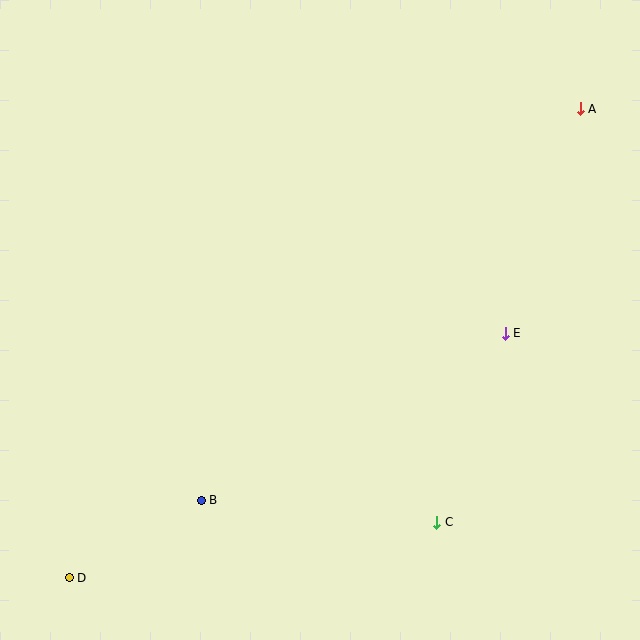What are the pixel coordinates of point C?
Point C is at (437, 522).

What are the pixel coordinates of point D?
Point D is at (69, 578).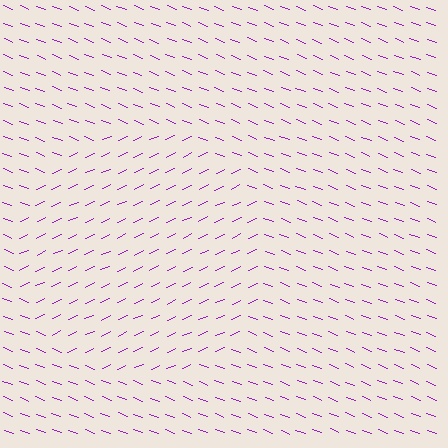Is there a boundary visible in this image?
Yes, there is a texture boundary formed by a change in line orientation.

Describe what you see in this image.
The image is filled with small purple line segments. A circle region in the image has lines oriented differently from the surrounding lines, creating a visible texture boundary.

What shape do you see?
I see a circle.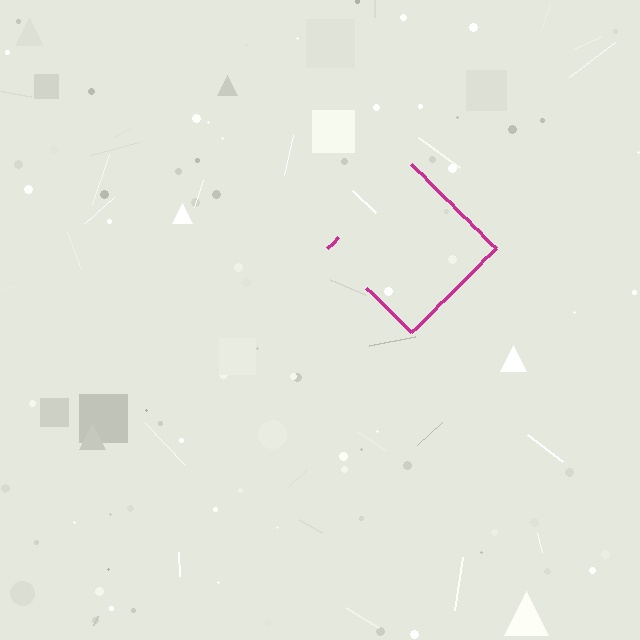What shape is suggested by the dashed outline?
The dashed outline suggests a diamond.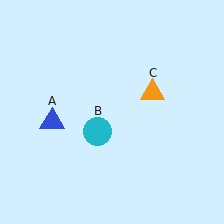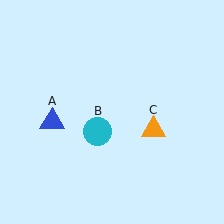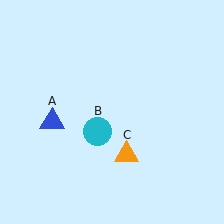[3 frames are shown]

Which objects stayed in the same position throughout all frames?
Blue triangle (object A) and cyan circle (object B) remained stationary.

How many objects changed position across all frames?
1 object changed position: orange triangle (object C).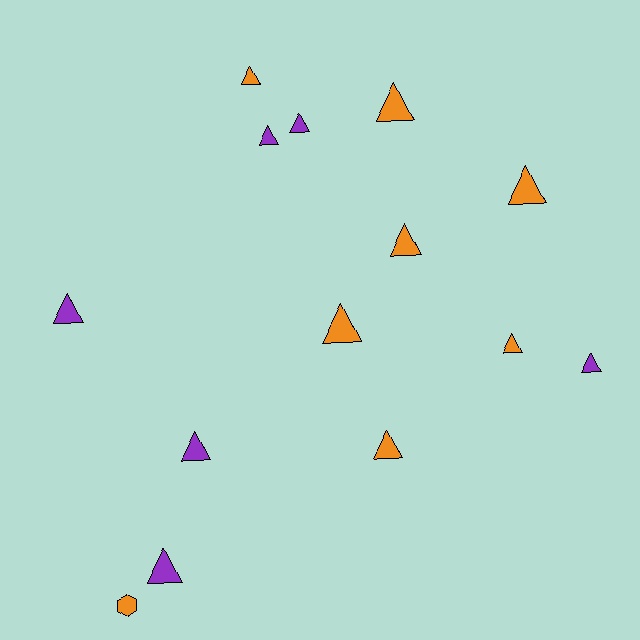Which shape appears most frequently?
Triangle, with 13 objects.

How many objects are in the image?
There are 14 objects.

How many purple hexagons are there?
There are no purple hexagons.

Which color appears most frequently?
Orange, with 8 objects.